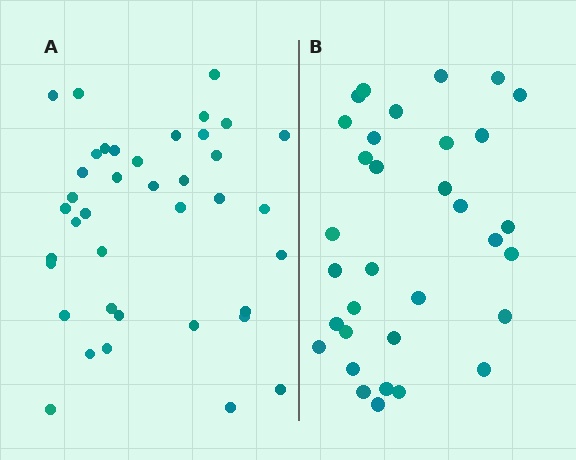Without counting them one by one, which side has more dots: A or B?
Region A (the left region) has more dots.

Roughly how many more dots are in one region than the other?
Region A has about 6 more dots than region B.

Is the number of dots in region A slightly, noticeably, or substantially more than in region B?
Region A has only slightly more — the two regions are fairly close. The ratio is roughly 1.2 to 1.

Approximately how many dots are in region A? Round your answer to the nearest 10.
About 40 dots. (The exact count is 39, which rounds to 40.)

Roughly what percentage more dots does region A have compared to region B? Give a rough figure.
About 20% more.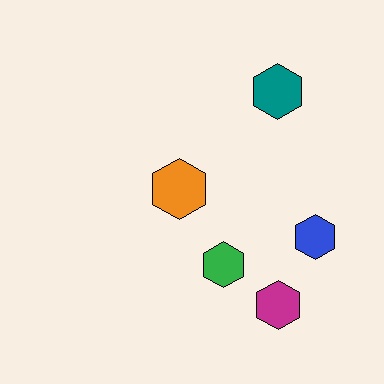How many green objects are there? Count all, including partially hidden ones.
There is 1 green object.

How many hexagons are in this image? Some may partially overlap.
There are 5 hexagons.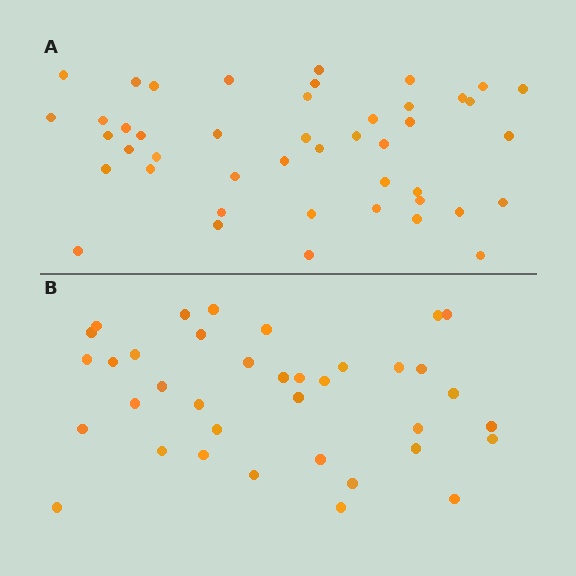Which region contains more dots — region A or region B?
Region A (the top region) has more dots.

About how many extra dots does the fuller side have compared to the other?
Region A has roughly 8 or so more dots than region B.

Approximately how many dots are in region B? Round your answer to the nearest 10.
About 40 dots. (The exact count is 37, which rounds to 40.)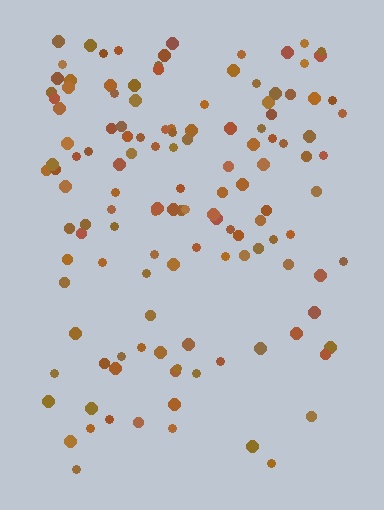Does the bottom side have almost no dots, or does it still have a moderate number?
Still a moderate number, just noticeably fewer than the top.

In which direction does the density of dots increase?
From bottom to top, with the top side densest.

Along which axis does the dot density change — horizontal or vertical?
Vertical.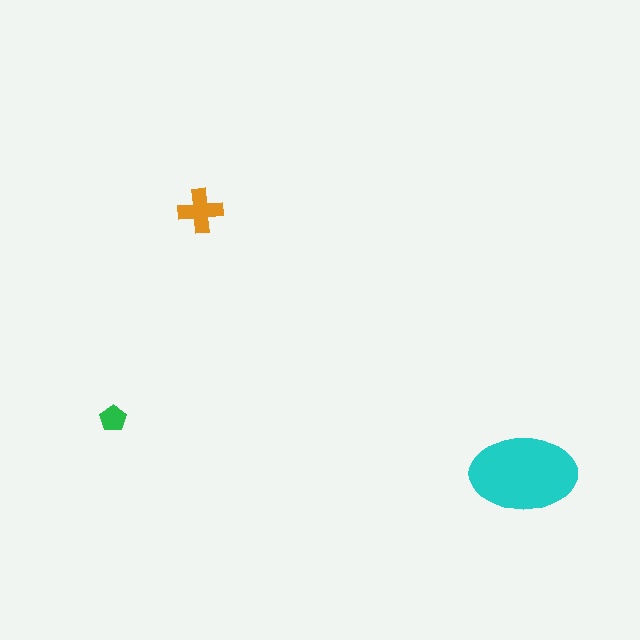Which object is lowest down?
The cyan ellipse is bottommost.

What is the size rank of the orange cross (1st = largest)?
2nd.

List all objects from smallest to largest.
The green pentagon, the orange cross, the cyan ellipse.